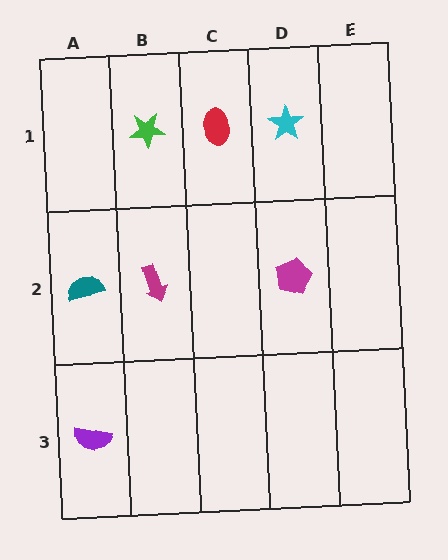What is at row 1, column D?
A cyan star.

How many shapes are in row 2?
3 shapes.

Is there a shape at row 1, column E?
No, that cell is empty.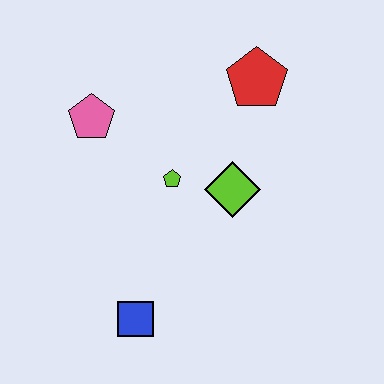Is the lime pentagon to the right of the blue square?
Yes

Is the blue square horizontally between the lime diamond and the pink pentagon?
Yes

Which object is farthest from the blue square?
The red pentagon is farthest from the blue square.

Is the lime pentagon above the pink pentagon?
No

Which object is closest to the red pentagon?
The lime diamond is closest to the red pentagon.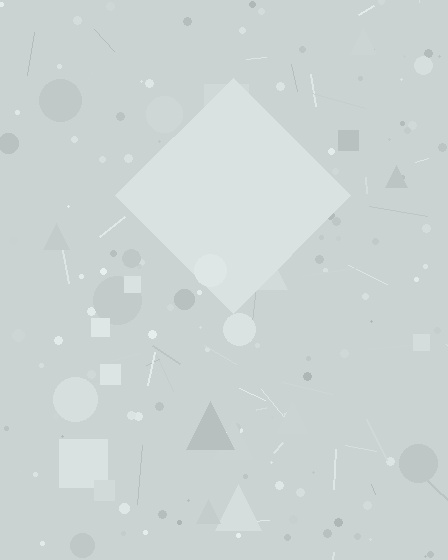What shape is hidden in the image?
A diamond is hidden in the image.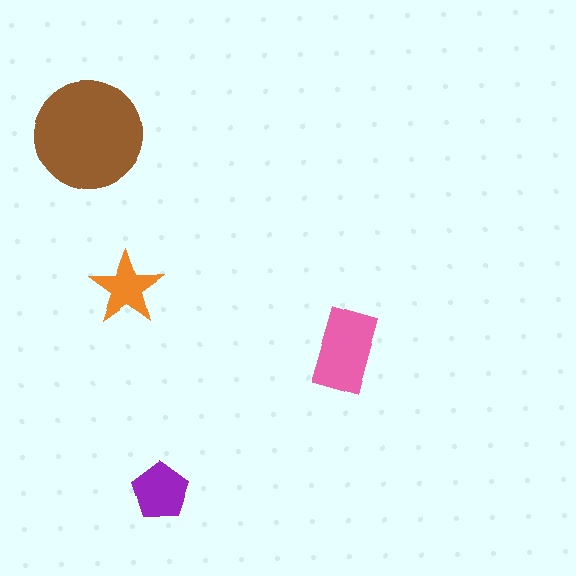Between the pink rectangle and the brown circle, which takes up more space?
The brown circle.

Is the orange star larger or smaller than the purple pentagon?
Smaller.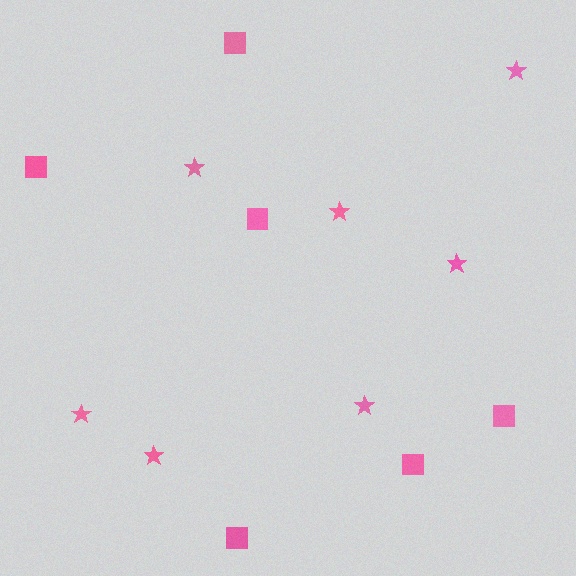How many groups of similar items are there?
There are 2 groups: one group of squares (6) and one group of stars (7).